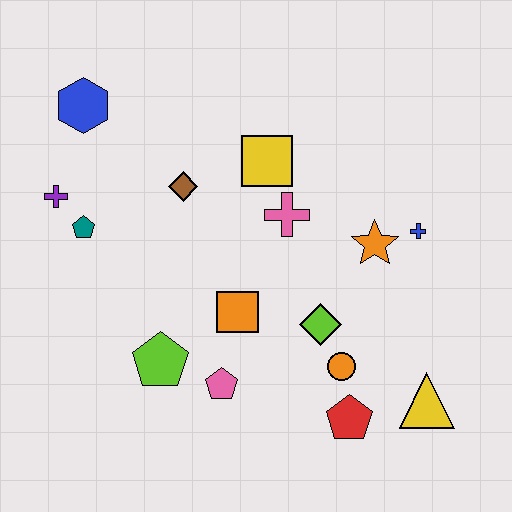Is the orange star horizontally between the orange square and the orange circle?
No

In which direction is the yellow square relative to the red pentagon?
The yellow square is above the red pentagon.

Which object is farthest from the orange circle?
The blue hexagon is farthest from the orange circle.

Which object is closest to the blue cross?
The orange star is closest to the blue cross.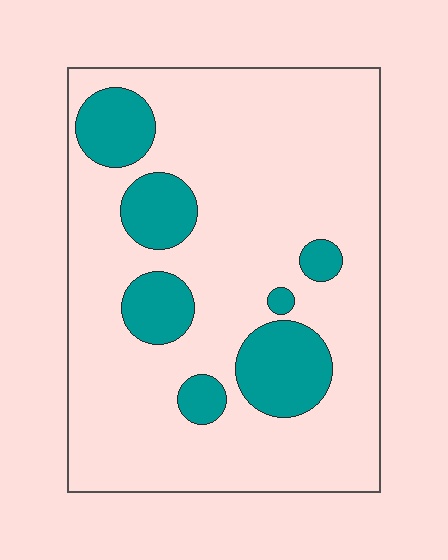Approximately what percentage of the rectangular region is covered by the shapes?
Approximately 20%.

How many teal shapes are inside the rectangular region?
7.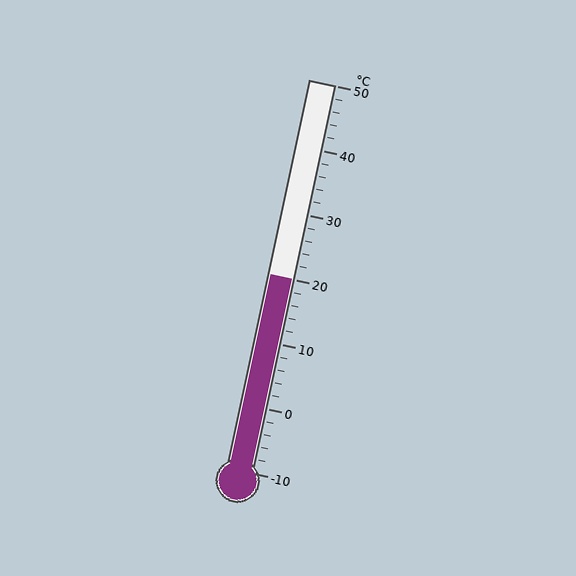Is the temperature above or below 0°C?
The temperature is above 0°C.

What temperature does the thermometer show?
The thermometer shows approximately 20°C.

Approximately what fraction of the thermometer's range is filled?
The thermometer is filled to approximately 50% of its range.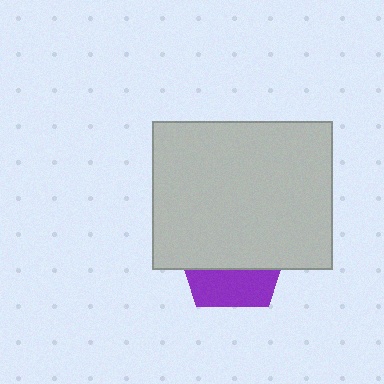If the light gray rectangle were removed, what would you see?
You would see the complete purple pentagon.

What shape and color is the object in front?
The object in front is a light gray rectangle.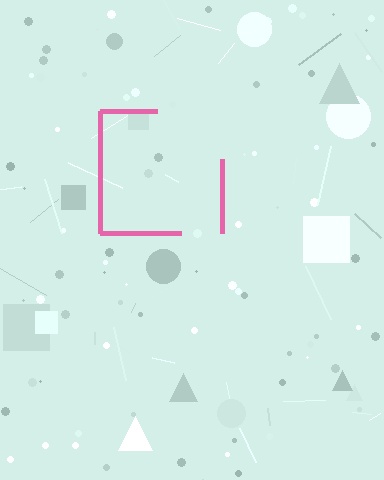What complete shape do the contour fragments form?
The contour fragments form a square.